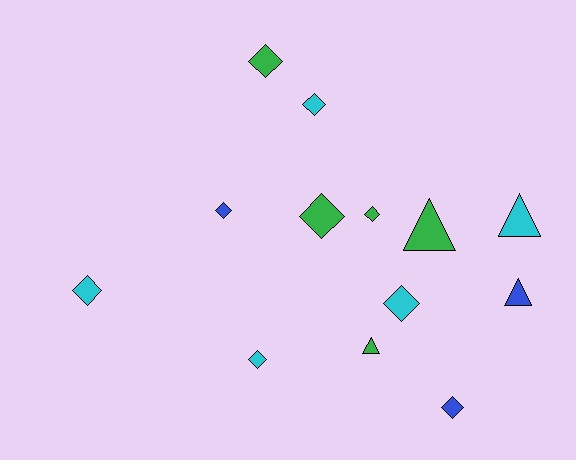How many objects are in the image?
There are 13 objects.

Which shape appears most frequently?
Diamond, with 9 objects.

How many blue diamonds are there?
There are 2 blue diamonds.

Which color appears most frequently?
Green, with 5 objects.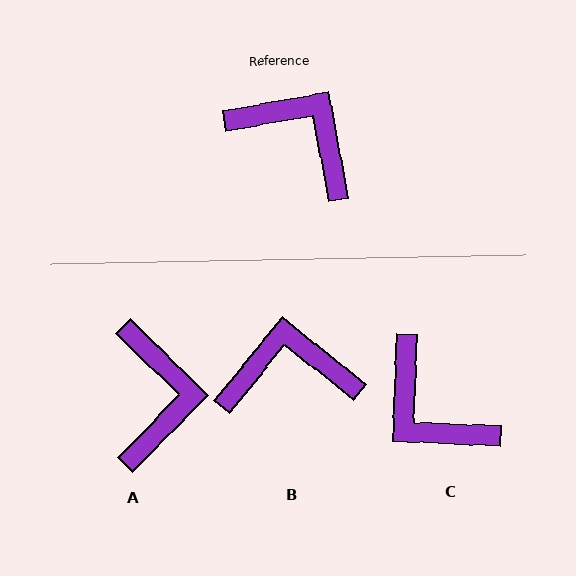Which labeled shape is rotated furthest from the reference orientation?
C, about 167 degrees away.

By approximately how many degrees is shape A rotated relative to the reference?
Approximately 55 degrees clockwise.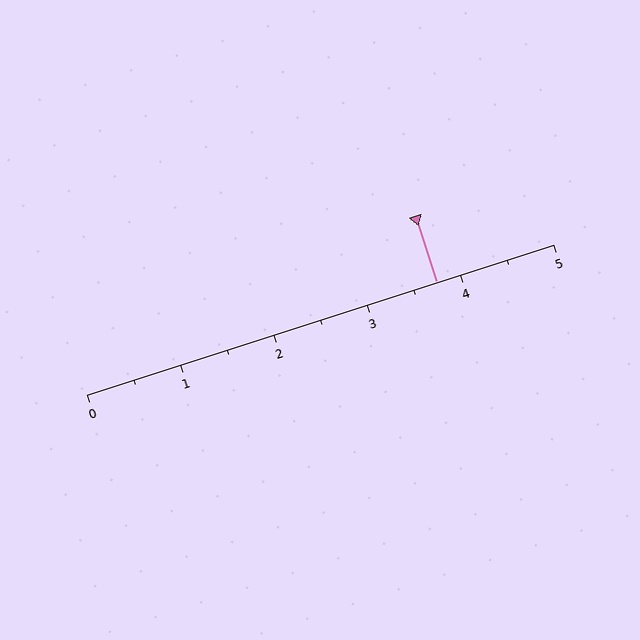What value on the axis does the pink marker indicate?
The marker indicates approximately 3.8.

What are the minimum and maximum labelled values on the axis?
The axis runs from 0 to 5.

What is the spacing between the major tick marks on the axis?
The major ticks are spaced 1 apart.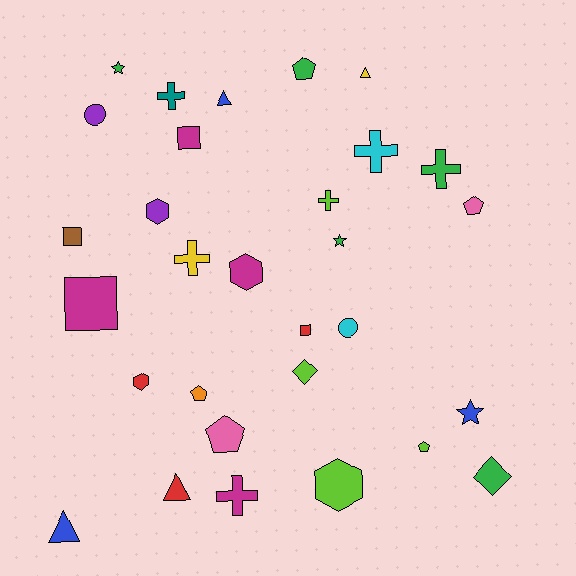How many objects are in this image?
There are 30 objects.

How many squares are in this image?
There are 4 squares.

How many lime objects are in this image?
There are 4 lime objects.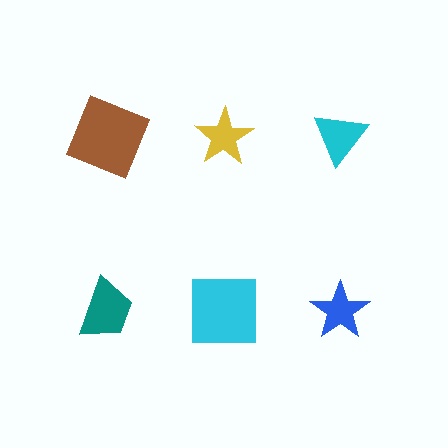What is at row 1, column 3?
A cyan triangle.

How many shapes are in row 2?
3 shapes.